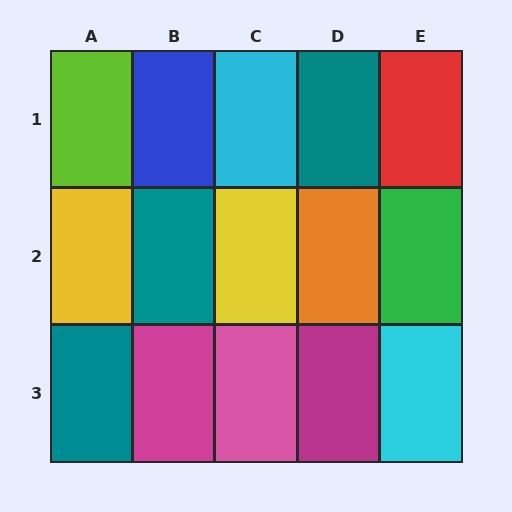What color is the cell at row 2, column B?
Teal.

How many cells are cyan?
2 cells are cyan.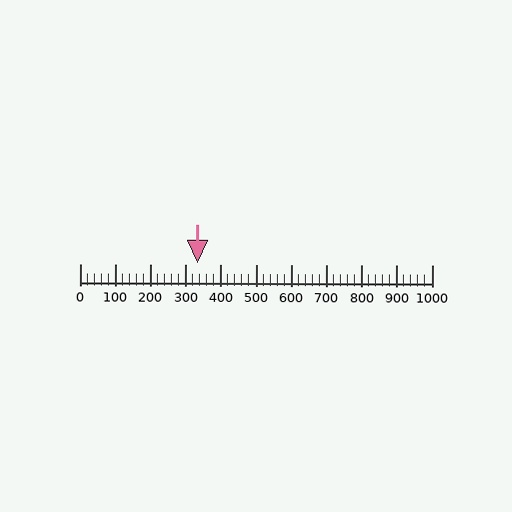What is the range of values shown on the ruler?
The ruler shows values from 0 to 1000.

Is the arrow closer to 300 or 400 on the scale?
The arrow is closer to 300.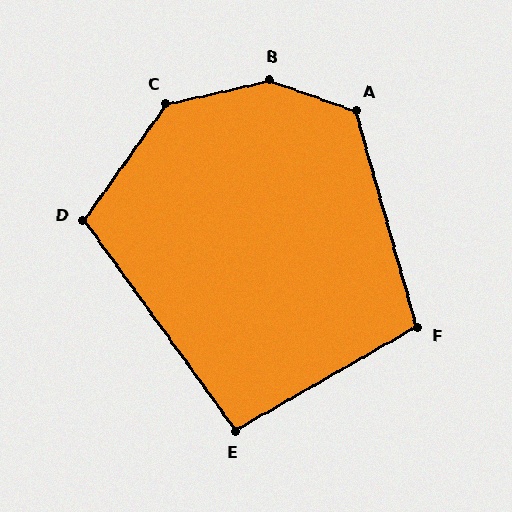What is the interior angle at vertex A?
Approximately 125 degrees (obtuse).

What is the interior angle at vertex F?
Approximately 104 degrees (obtuse).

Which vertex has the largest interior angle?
B, at approximately 147 degrees.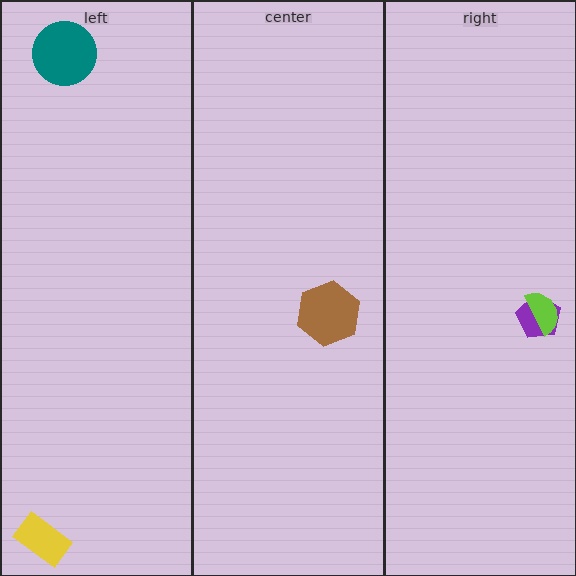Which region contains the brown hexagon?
The center region.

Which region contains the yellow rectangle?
The left region.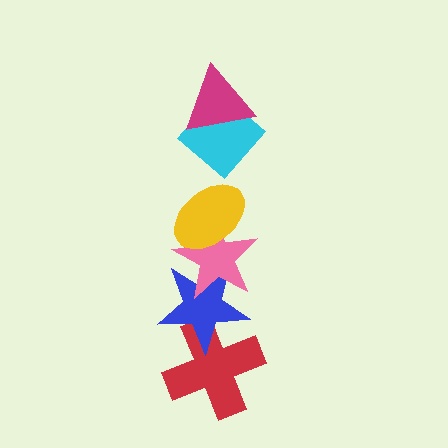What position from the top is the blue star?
The blue star is 5th from the top.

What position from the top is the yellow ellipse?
The yellow ellipse is 3rd from the top.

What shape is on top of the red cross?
The blue star is on top of the red cross.